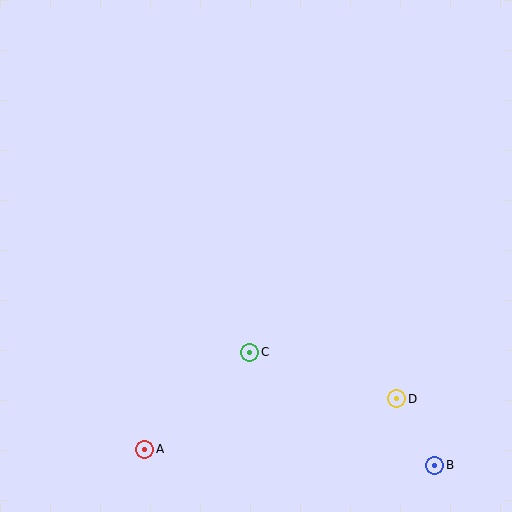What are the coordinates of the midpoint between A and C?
The midpoint between A and C is at (197, 401).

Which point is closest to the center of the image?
Point C at (250, 352) is closest to the center.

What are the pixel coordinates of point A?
Point A is at (145, 449).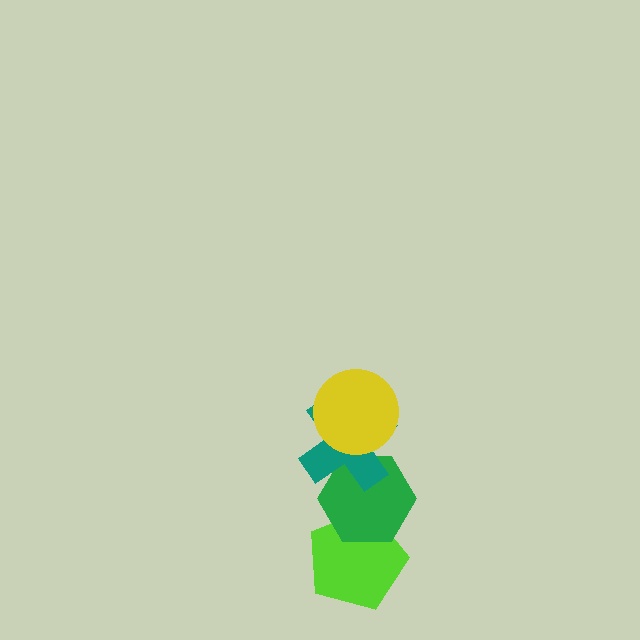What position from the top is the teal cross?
The teal cross is 2nd from the top.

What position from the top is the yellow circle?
The yellow circle is 1st from the top.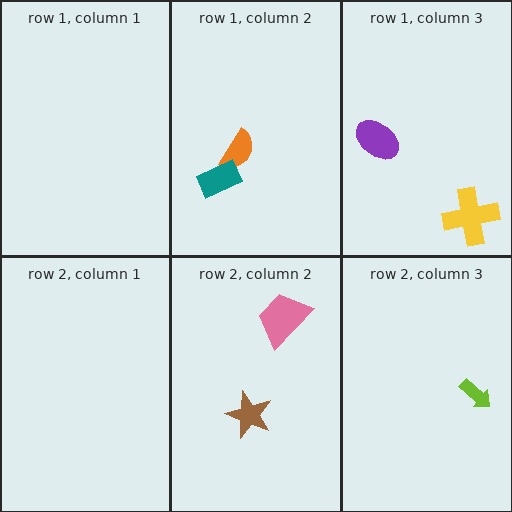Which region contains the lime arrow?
The row 2, column 3 region.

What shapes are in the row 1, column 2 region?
The orange semicircle, the teal rectangle.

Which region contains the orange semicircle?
The row 1, column 2 region.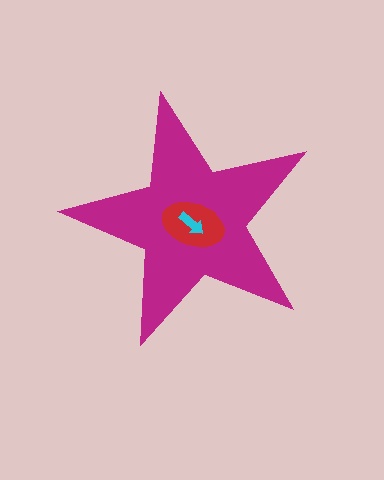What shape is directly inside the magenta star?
The red ellipse.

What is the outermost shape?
The magenta star.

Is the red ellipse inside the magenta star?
Yes.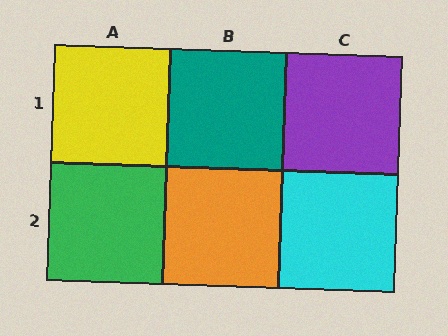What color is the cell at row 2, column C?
Cyan.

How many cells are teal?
1 cell is teal.